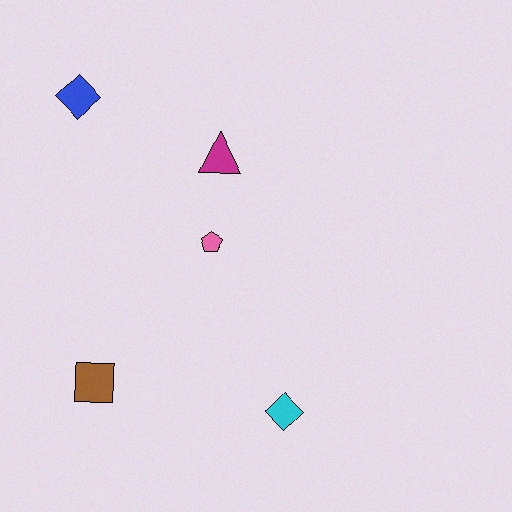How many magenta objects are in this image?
There is 1 magenta object.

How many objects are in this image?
There are 5 objects.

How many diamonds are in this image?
There are 2 diamonds.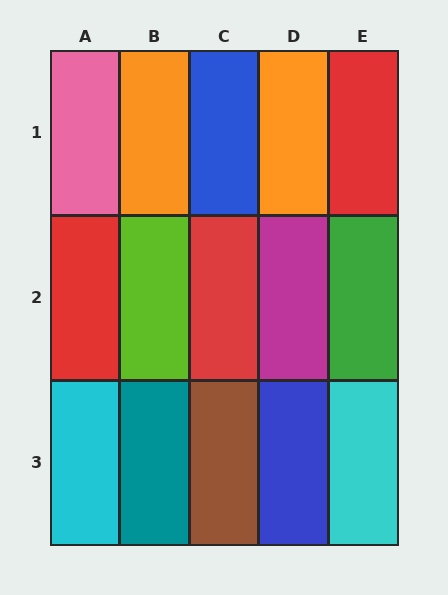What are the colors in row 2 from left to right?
Red, lime, red, magenta, green.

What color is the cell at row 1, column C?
Blue.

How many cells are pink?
1 cell is pink.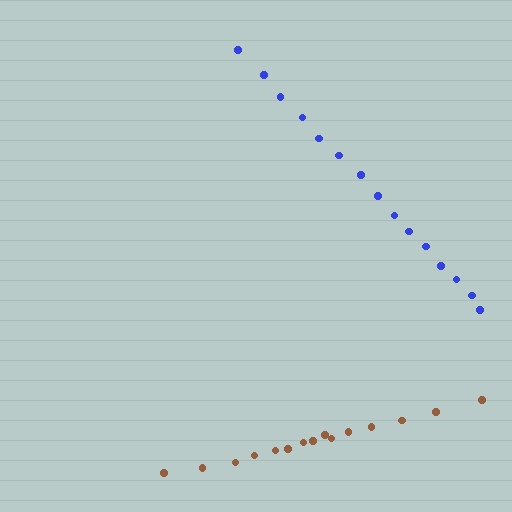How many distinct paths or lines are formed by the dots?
There are 2 distinct paths.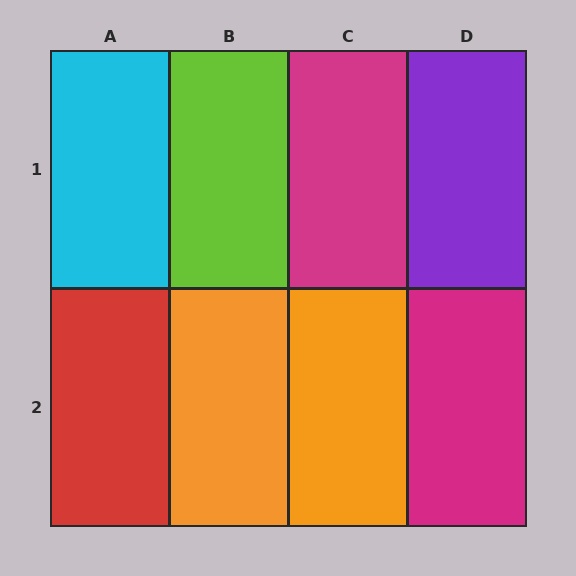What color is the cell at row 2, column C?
Orange.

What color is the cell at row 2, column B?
Orange.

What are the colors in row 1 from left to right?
Cyan, lime, magenta, purple.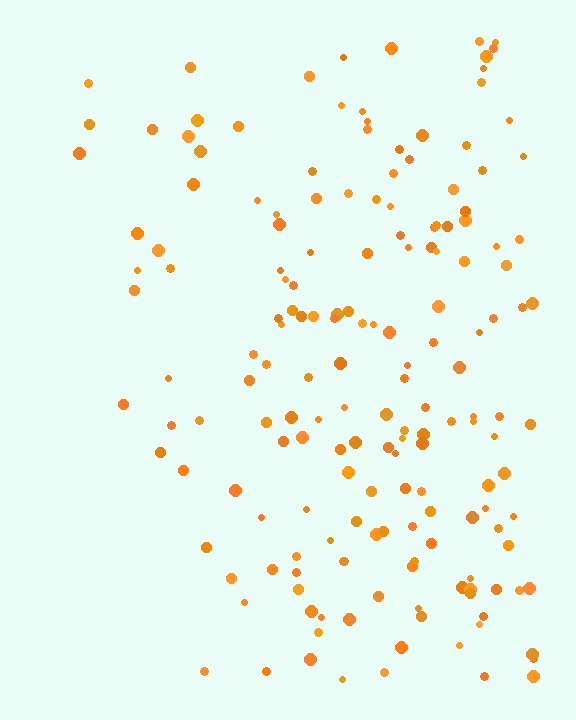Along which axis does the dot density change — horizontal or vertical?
Horizontal.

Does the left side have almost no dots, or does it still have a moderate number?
Still a moderate number, just noticeably fewer than the right.